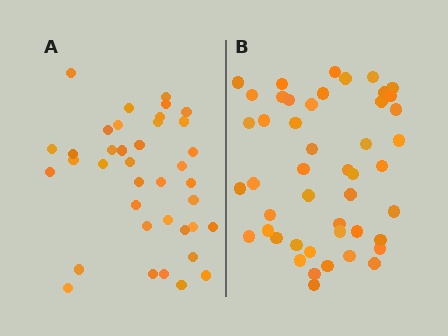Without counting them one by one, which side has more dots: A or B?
Region B (the right region) has more dots.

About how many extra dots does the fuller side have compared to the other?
Region B has roughly 8 or so more dots than region A.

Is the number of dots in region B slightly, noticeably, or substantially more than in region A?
Region B has only slightly more — the two regions are fairly close. The ratio is roughly 1.2 to 1.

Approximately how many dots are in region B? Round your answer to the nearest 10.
About 50 dots. (The exact count is 47, which rounds to 50.)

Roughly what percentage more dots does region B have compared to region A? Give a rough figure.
About 25% more.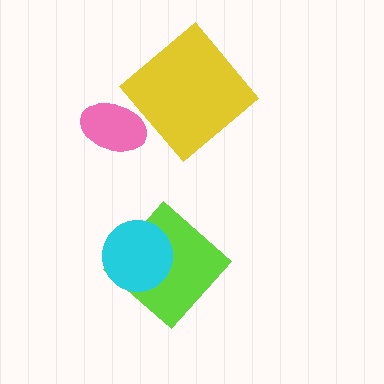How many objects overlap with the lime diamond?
1 object overlaps with the lime diamond.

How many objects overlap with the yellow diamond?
0 objects overlap with the yellow diamond.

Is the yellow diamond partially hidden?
No, no other shape covers it.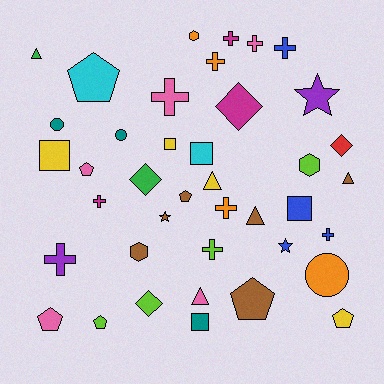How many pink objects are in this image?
There are 5 pink objects.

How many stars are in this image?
There are 3 stars.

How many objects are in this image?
There are 40 objects.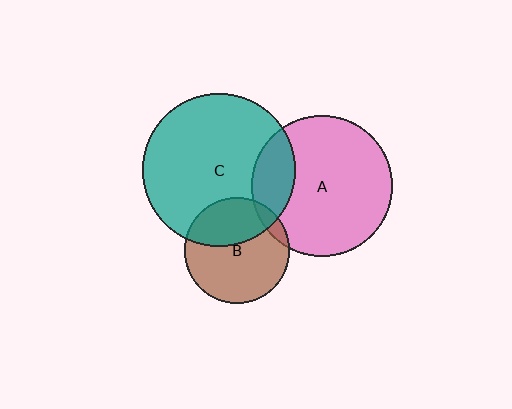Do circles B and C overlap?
Yes.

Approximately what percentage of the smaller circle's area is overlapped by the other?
Approximately 35%.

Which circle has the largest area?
Circle C (teal).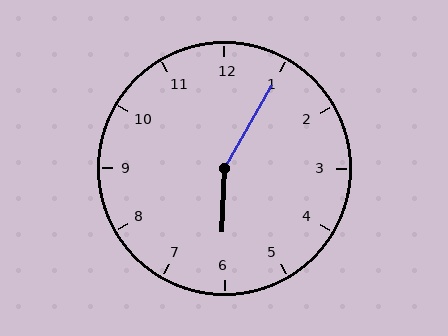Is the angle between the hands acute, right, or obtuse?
It is obtuse.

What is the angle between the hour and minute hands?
Approximately 152 degrees.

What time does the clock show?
6:05.